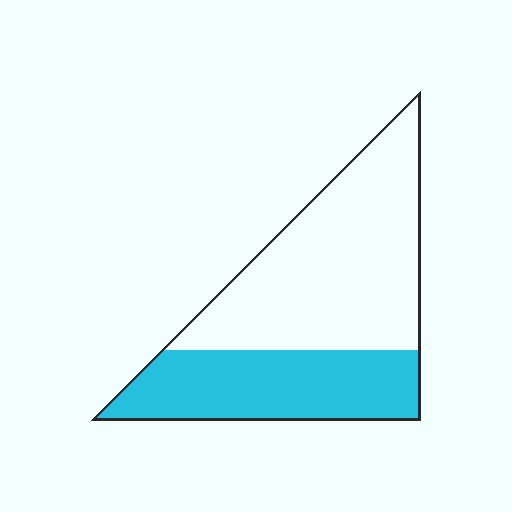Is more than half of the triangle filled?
No.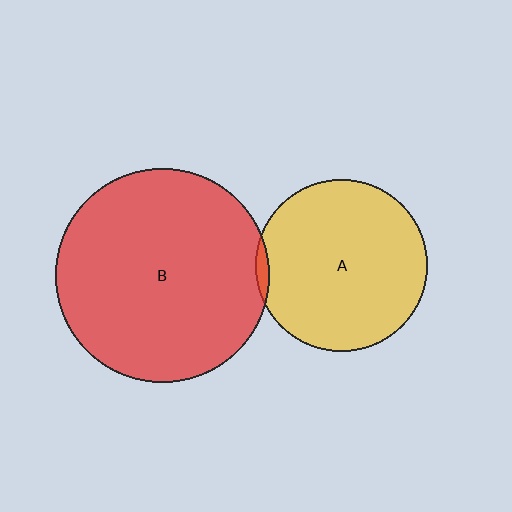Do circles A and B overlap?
Yes.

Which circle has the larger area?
Circle B (red).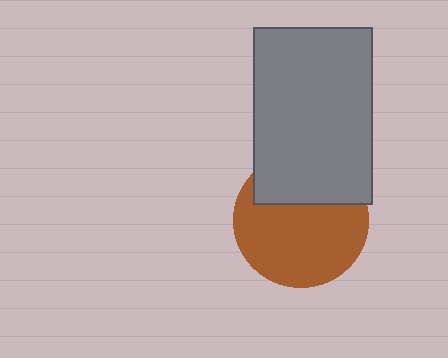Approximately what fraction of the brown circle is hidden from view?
Roughly 33% of the brown circle is hidden behind the gray rectangle.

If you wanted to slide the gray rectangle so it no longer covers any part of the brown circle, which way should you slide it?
Slide it up — that is the most direct way to separate the two shapes.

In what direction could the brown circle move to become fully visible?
The brown circle could move down. That would shift it out from behind the gray rectangle entirely.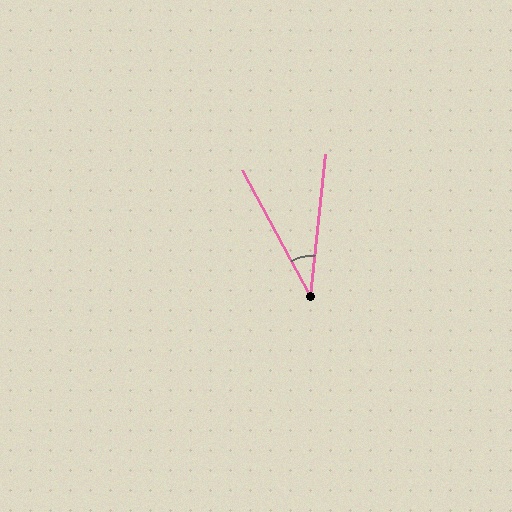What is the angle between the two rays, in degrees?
Approximately 35 degrees.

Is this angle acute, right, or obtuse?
It is acute.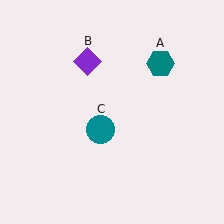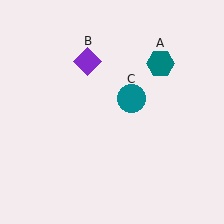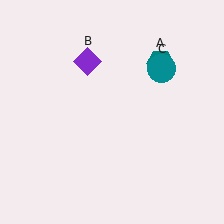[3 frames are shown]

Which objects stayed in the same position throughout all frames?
Teal hexagon (object A) and purple diamond (object B) remained stationary.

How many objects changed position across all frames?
1 object changed position: teal circle (object C).